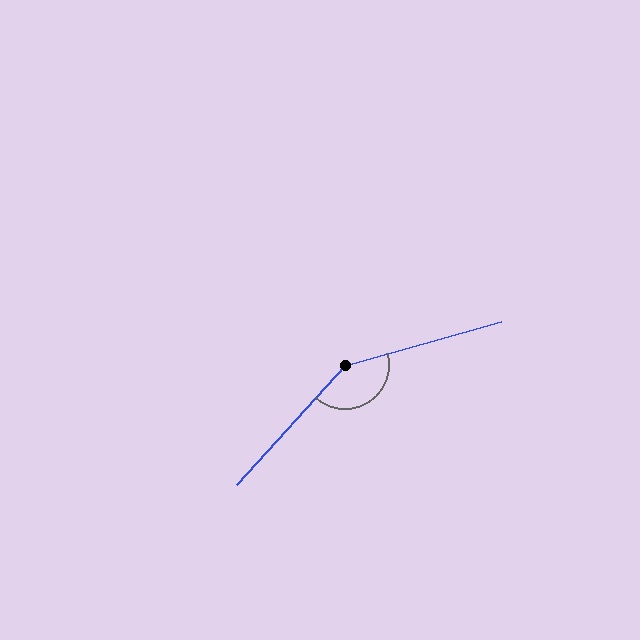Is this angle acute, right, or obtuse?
It is obtuse.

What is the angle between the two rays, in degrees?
Approximately 148 degrees.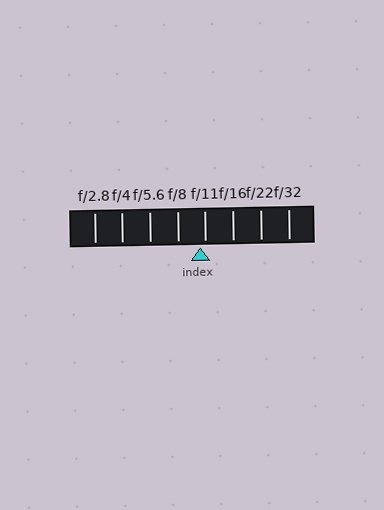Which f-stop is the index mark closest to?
The index mark is closest to f/11.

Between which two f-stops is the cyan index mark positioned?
The index mark is between f/8 and f/11.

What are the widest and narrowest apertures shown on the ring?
The widest aperture shown is f/2.8 and the narrowest is f/32.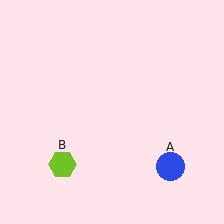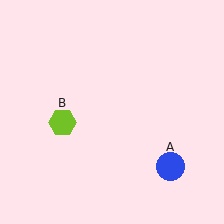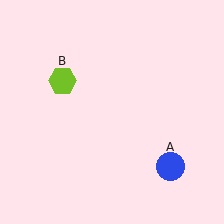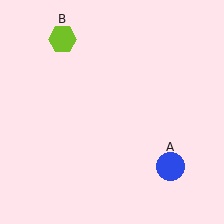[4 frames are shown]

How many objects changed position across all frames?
1 object changed position: lime hexagon (object B).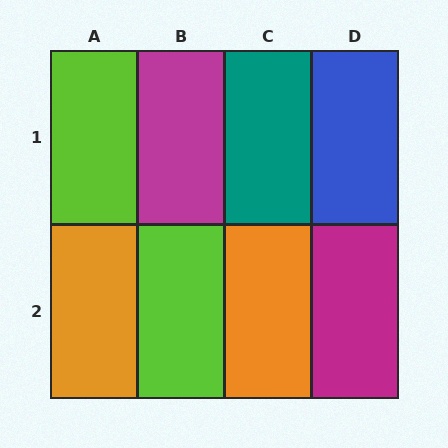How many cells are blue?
1 cell is blue.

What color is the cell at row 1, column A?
Lime.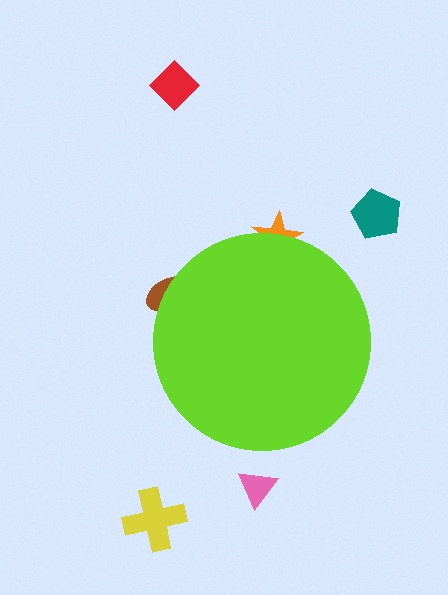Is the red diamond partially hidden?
No, the red diamond is fully visible.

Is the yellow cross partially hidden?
No, the yellow cross is fully visible.